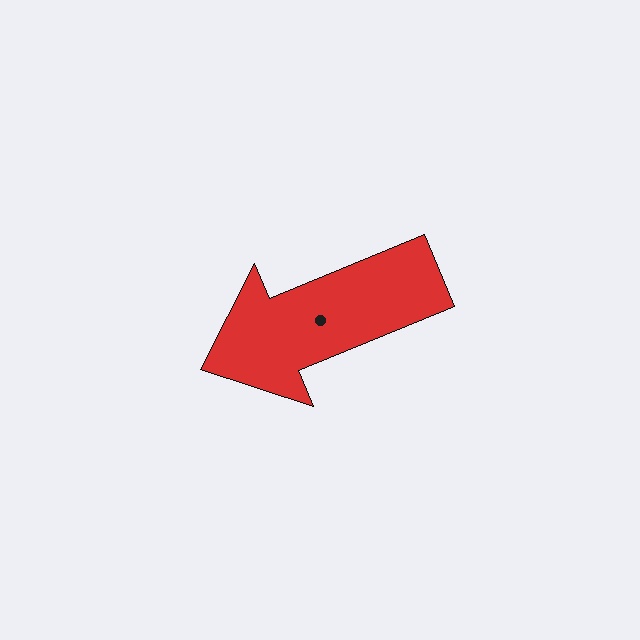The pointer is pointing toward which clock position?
Roughly 8 o'clock.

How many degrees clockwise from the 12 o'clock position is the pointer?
Approximately 248 degrees.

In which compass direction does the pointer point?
West.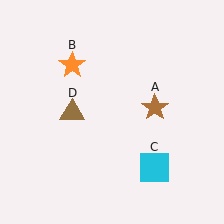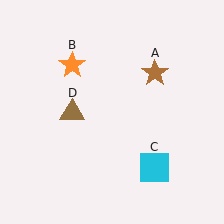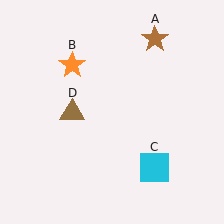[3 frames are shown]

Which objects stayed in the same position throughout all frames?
Orange star (object B) and cyan square (object C) and brown triangle (object D) remained stationary.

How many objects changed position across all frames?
1 object changed position: brown star (object A).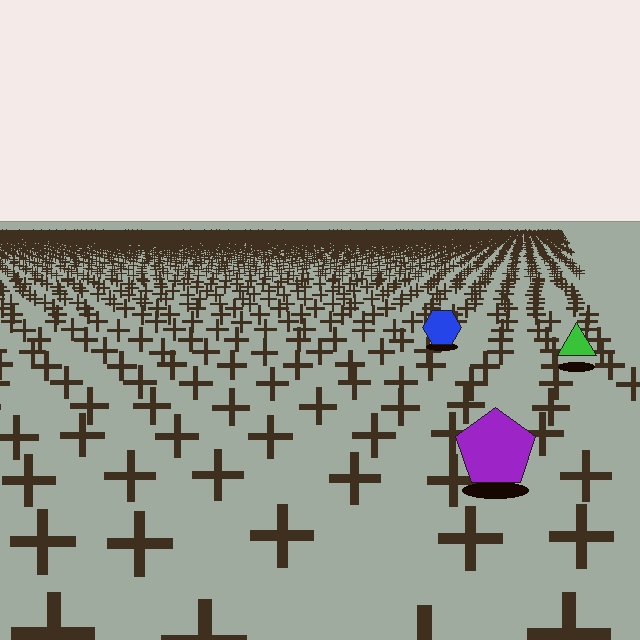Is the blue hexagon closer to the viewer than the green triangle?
No. The green triangle is closer — you can tell from the texture gradient: the ground texture is coarser near it.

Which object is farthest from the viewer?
The blue hexagon is farthest from the viewer. It appears smaller and the ground texture around it is denser.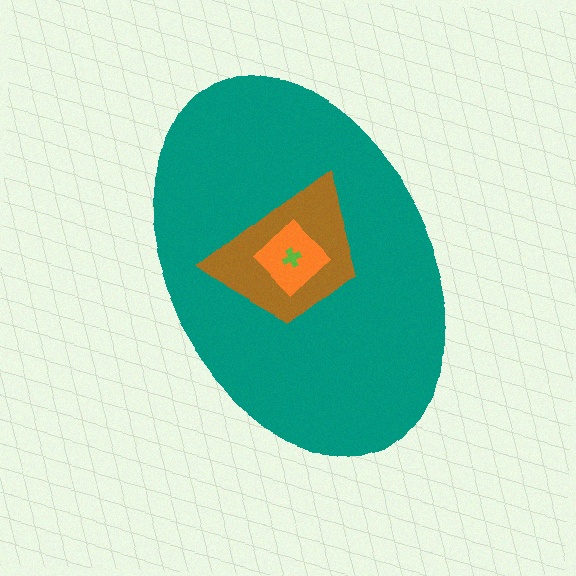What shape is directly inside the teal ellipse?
The brown trapezoid.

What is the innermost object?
The lime cross.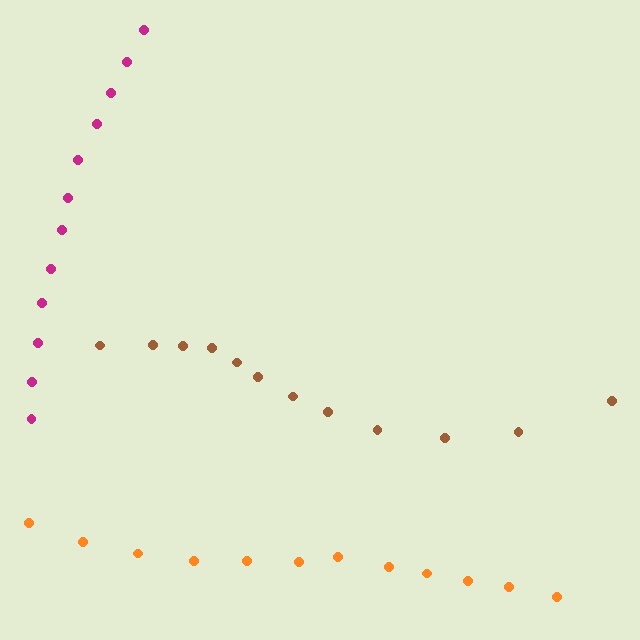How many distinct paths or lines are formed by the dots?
There are 3 distinct paths.